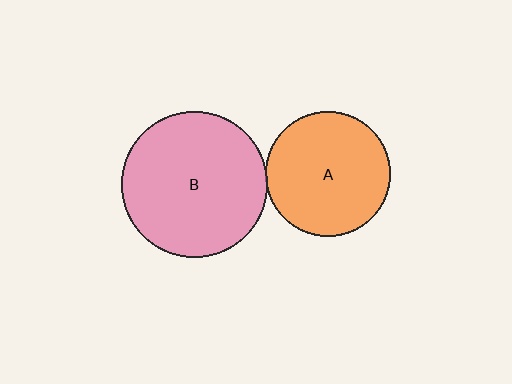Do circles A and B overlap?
Yes.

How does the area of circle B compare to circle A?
Approximately 1.3 times.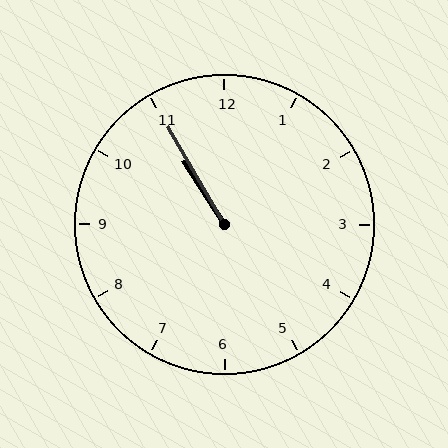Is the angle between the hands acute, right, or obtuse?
It is acute.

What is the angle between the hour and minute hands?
Approximately 2 degrees.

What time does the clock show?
10:55.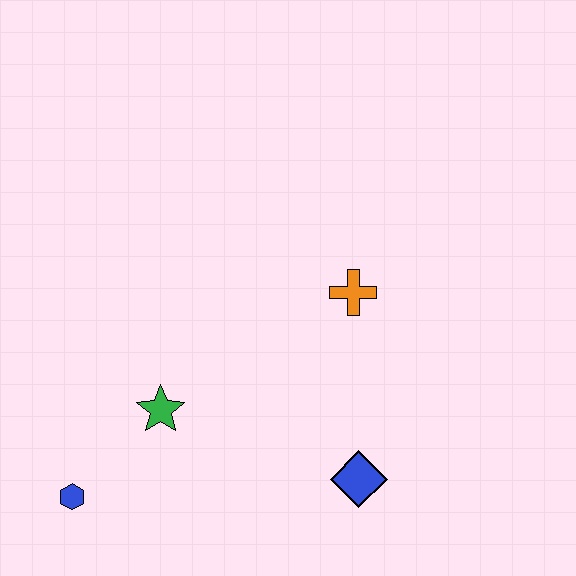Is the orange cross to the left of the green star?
No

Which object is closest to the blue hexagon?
The green star is closest to the blue hexagon.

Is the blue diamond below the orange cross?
Yes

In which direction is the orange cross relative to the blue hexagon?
The orange cross is to the right of the blue hexagon.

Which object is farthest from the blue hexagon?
The orange cross is farthest from the blue hexagon.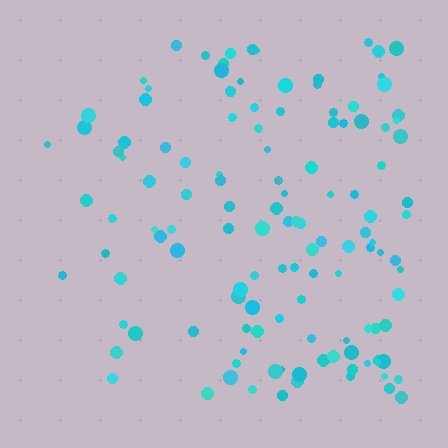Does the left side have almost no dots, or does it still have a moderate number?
Still a moderate number, just noticeably fewer than the right.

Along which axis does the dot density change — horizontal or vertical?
Horizontal.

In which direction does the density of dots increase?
From left to right, with the right side densest.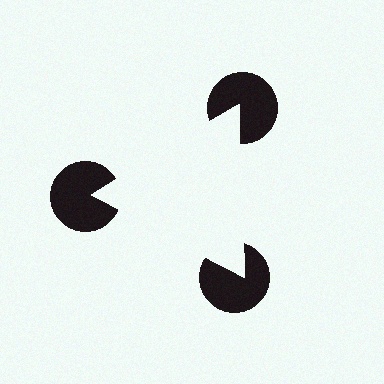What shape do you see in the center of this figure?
An illusory triangle — its edges are inferred from the aligned wedge cuts in the pac-man discs, not physically drawn.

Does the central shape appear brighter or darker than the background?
It typically appears slightly brighter than the background, even though no actual brightness change is drawn.